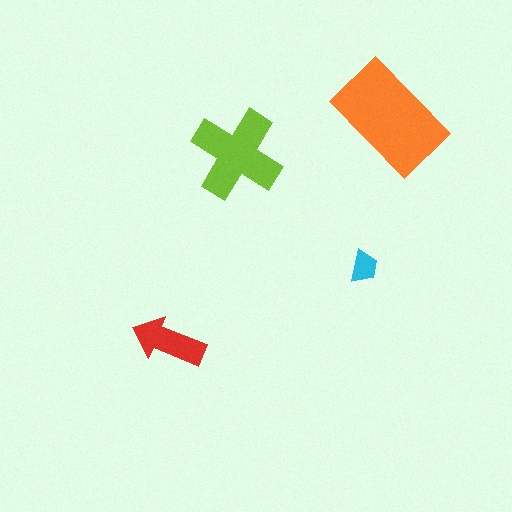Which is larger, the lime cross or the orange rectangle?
The orange rectangle.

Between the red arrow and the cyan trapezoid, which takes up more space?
The red arrow.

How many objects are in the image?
There are 4 objects in the image.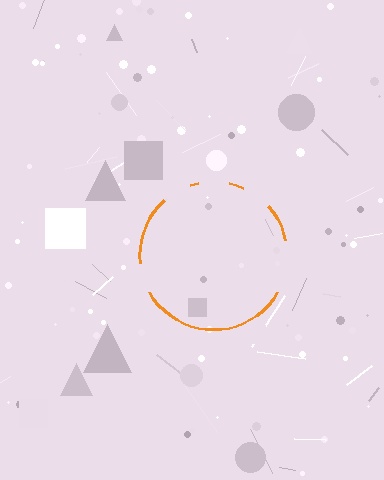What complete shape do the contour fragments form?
The contour fragments form a circle.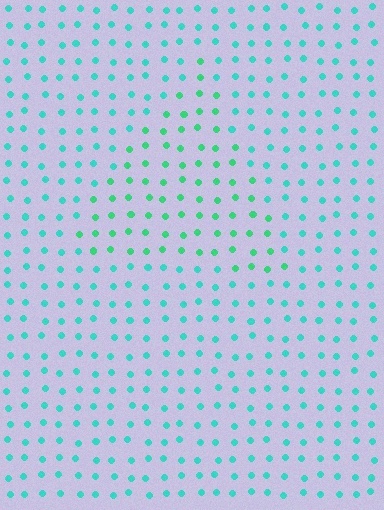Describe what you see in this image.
The image is filled with small cyan elements in a uniform arrangement. A triangle-shaped region is visible where the elements are tinted to a slightly different hue, forming a subtle color boundary.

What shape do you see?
I see a triangle.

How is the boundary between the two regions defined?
The boundary is defined purely by a slight shift in hue (about 27 degrees). Spacing, size, and orientation are identical on both sides.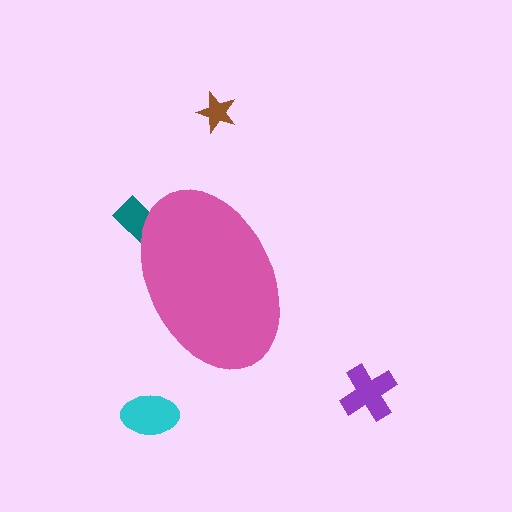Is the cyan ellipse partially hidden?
No, the cyan ellipse is fully visible.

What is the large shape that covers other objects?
A pink ellipse.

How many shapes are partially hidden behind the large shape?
1 shape is partially hidden.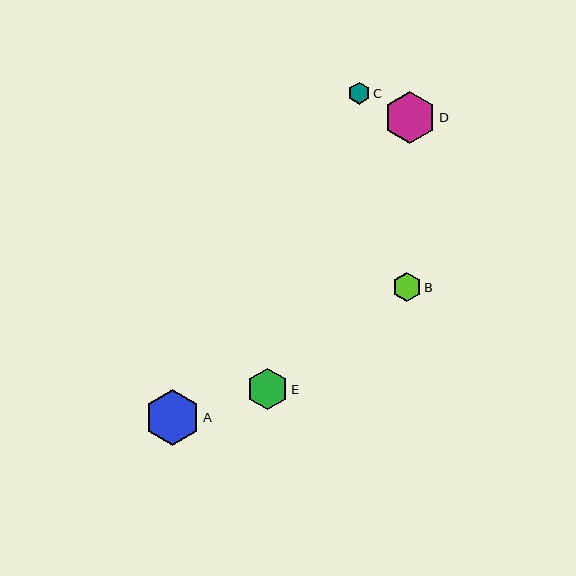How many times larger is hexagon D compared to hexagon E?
Hexagon D is approximately 1.2 times the size of hexagon E.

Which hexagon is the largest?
Hexagon A is the largest with a size of approximately 56 pixels.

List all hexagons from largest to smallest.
From largest to smallest: A, D, E, B, C.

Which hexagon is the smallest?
Hexagon C is the smallest with a size of approximately 22 pixels.